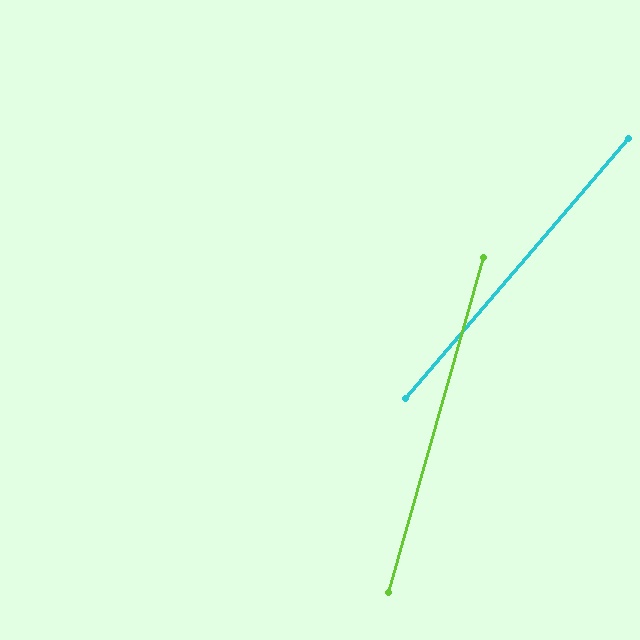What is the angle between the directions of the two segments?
Approximately 25 degrees.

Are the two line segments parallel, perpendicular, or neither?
Neither parallel nor perpendicular — they differ by about 25°.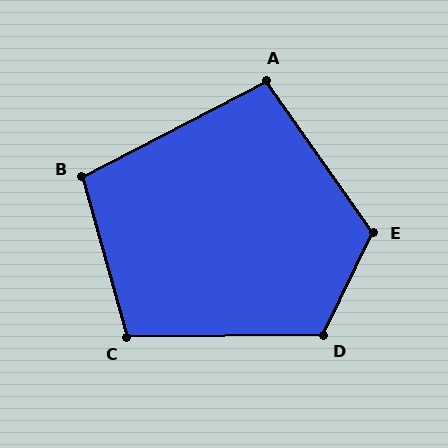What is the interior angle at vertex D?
Approximately 116 degrees (obtuse).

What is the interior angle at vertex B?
Approximately 102 degrees (obtuse).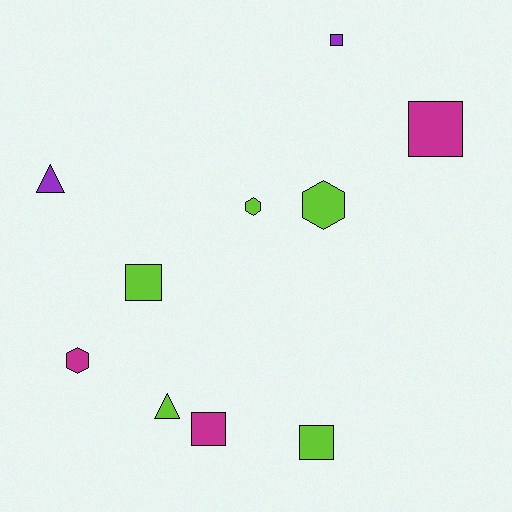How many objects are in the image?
There are 10 objects.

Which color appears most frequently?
Lime, with 5 objects.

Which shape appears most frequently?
Square, with 5 objects.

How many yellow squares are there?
There are no yellow squares.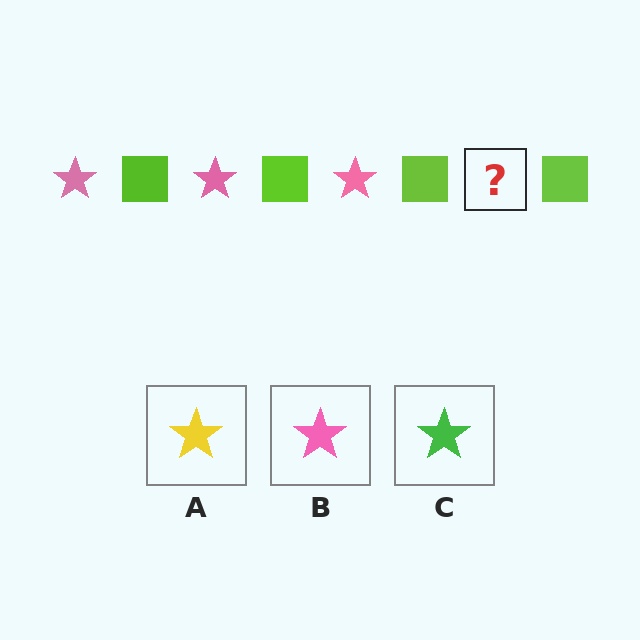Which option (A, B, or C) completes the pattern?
B.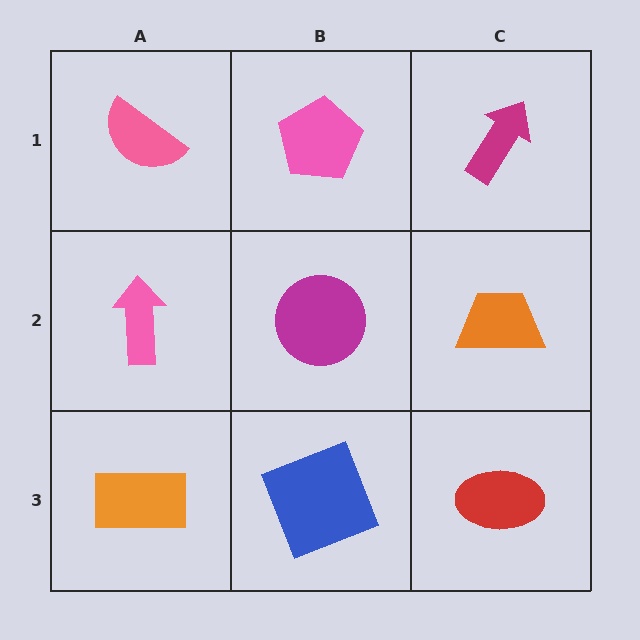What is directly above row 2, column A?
A pink semicircle.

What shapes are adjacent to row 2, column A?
A pink semicircle (row 1, column A), an orange rectangle (row 3, column A), a magenta circle (row 2, column B).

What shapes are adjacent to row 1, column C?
An orange trapezoid (row 2, column C), a pink pentagon (row 1, column B).